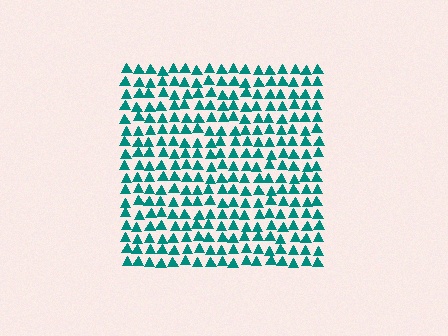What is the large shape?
The large shape is a square.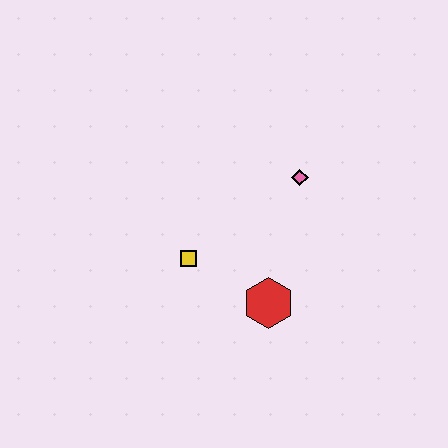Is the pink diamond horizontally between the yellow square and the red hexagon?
No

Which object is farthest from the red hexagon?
The pink diamond is farthest from the red hexagon.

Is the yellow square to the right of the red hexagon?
No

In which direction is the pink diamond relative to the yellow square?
The pink diamond is to the right of the yellow square.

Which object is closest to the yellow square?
The red hexagon is closest to the yellow square.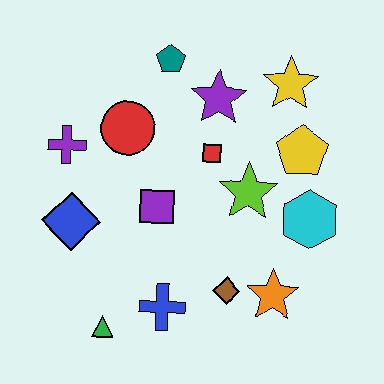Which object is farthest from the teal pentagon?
The green triangle is farthest from the teal pentagon.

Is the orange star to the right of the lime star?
Yes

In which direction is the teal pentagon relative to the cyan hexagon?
The teal pentagon is above the cyan hexagon.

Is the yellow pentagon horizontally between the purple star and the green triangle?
No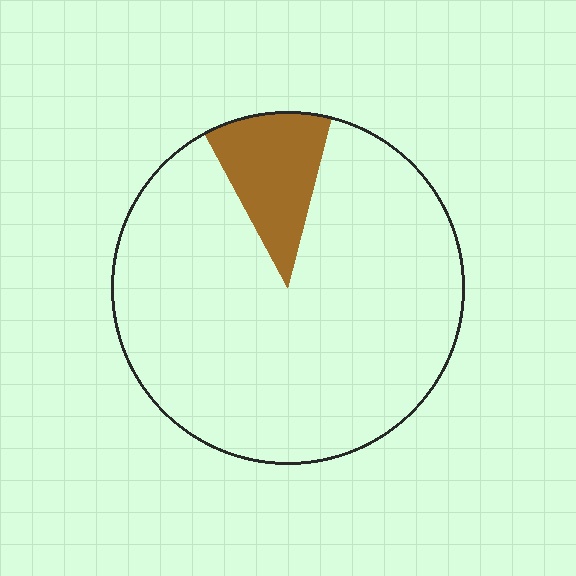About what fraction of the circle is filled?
About one eighth (1/8).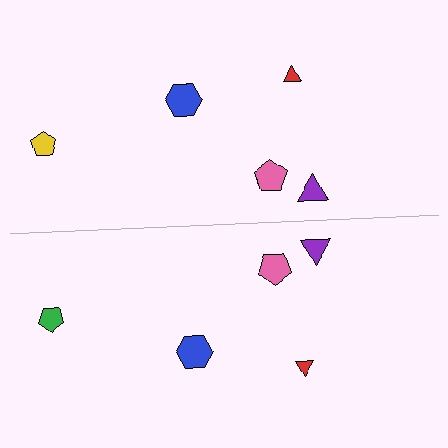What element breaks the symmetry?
The green pentagon on the bottom side breaks the symmetry — its mirror counterpart is yellow.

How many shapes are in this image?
There are 10 shapes in this image.